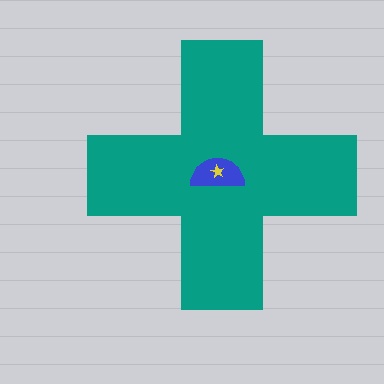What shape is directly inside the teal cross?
The blue semicircle.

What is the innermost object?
The yellow star.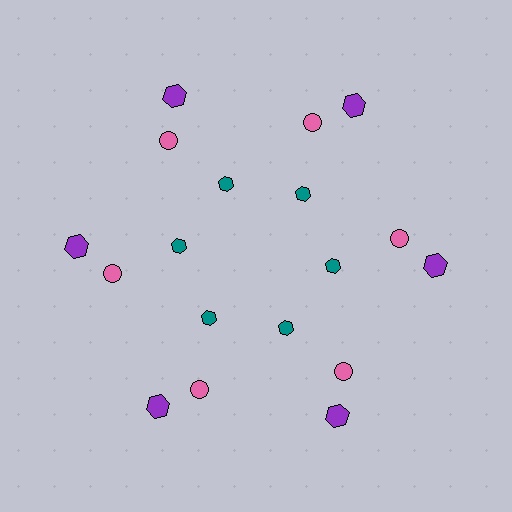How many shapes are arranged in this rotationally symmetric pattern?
There are 18 shapes, arranged in 6 groups of 3.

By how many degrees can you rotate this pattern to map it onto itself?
The pattern maps onto itself every 60 degrees of rotation.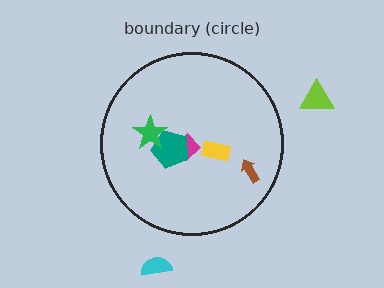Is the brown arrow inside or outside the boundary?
Inside.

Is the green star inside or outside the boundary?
Inside.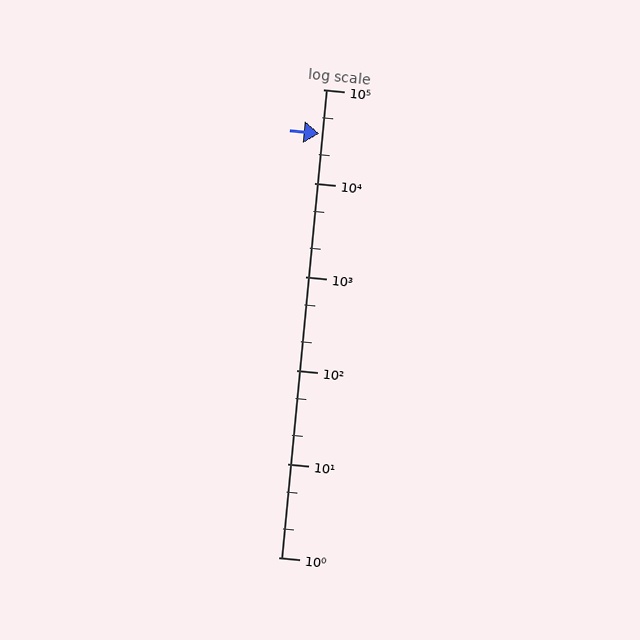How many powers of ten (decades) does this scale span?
The scale spans 5 decades, from 1 to 100000.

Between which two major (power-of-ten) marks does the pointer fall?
The pointer is between 10000 and 100000.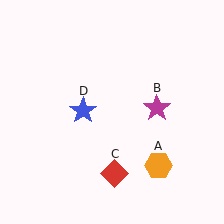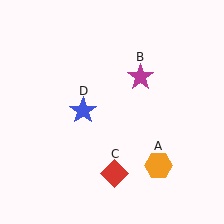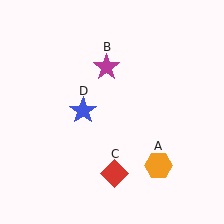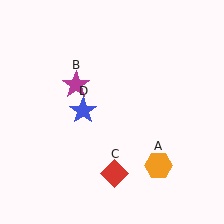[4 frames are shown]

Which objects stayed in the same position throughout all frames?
Orange hexagon (object A) and red diamond (object C) and blue star (object D) remained stationary.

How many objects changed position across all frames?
1 object changed position: magenta star (object B).